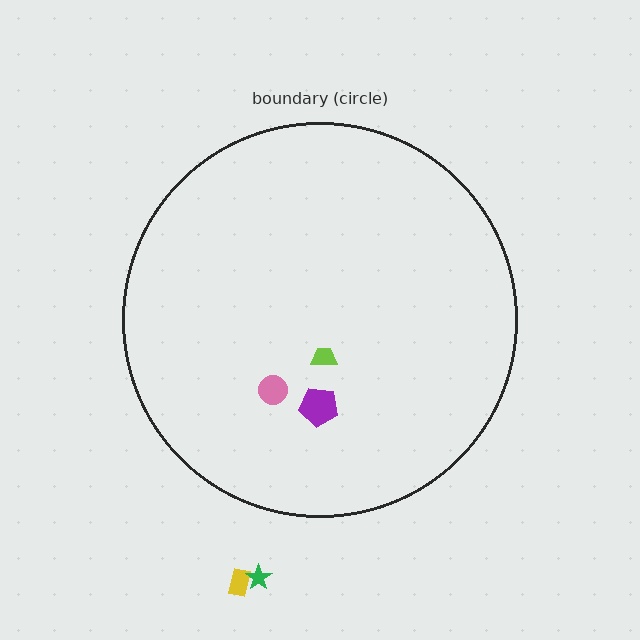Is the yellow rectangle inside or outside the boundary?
Outside.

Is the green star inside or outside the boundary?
Outside.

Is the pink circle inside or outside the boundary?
Inside.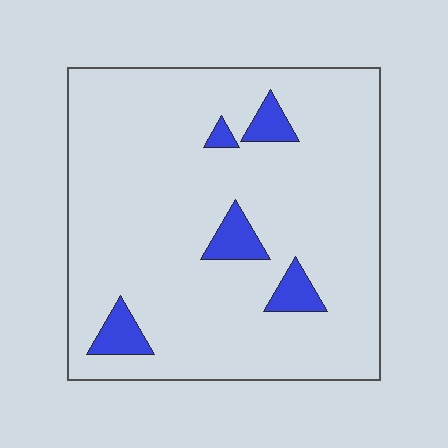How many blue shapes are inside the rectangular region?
5.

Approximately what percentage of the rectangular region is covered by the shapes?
Approximately 10%.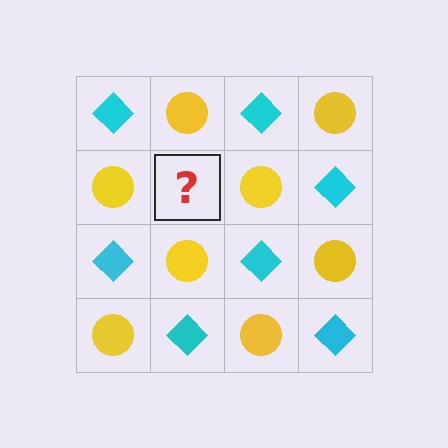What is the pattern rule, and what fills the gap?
The rule is that it alternates cyan diamond and yellow circle in a checkerboard pattern. The gap should be filled with a cyan diamond.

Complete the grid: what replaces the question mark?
The question mark should be replaced with a cyan diamond.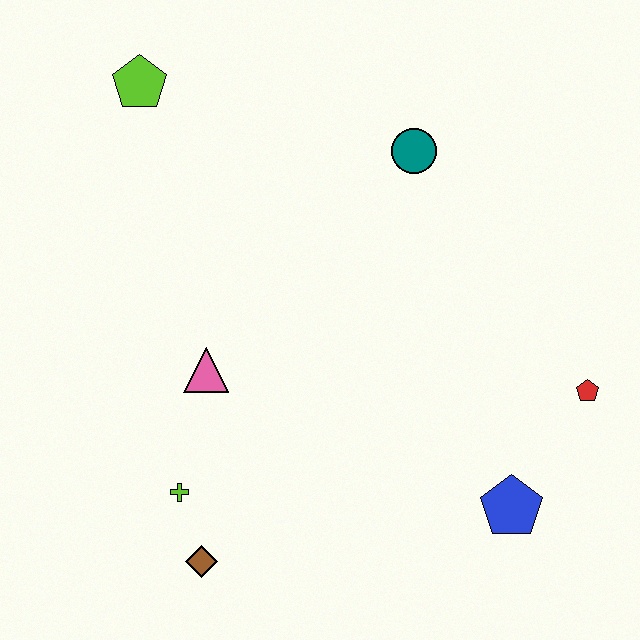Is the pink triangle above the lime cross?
Yes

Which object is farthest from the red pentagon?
The lime pentagon is farthest from the red pentagon.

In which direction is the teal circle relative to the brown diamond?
The teal circle is above the brown diamond.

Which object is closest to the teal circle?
The lime pentagon is closest to the teal circle.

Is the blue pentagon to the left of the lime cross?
No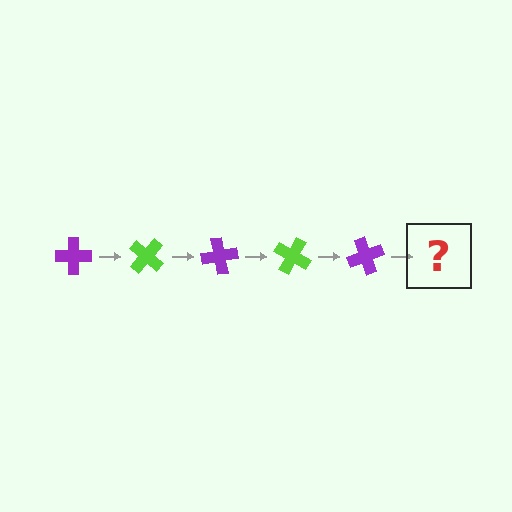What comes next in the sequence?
The next element should be a lime cross, rotated 200 degrees from the start.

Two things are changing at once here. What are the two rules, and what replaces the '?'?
The two rules are that it rotates 40 degrees each step and the color cycles through purple and lime. The '?' should be a lime cross, rotated 200 degrees from the start.